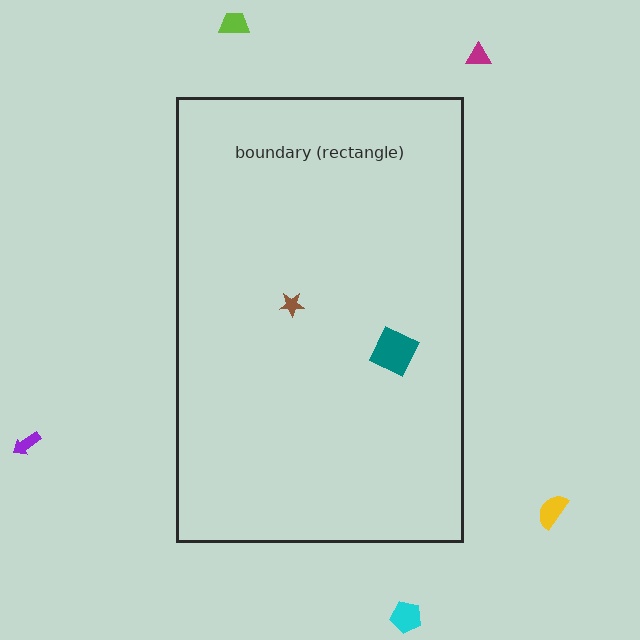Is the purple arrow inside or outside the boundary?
Outside.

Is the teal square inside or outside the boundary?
Inside.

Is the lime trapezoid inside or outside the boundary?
Outside.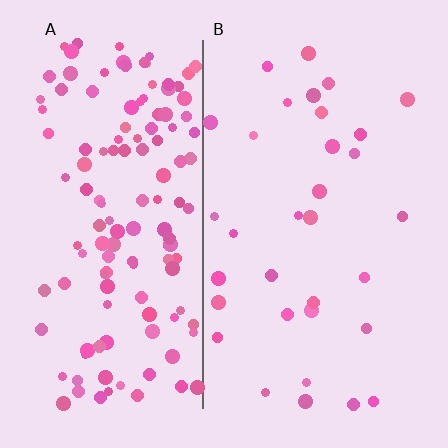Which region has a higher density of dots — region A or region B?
A (the left).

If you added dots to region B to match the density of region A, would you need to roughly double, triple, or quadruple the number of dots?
Approximately quadruple.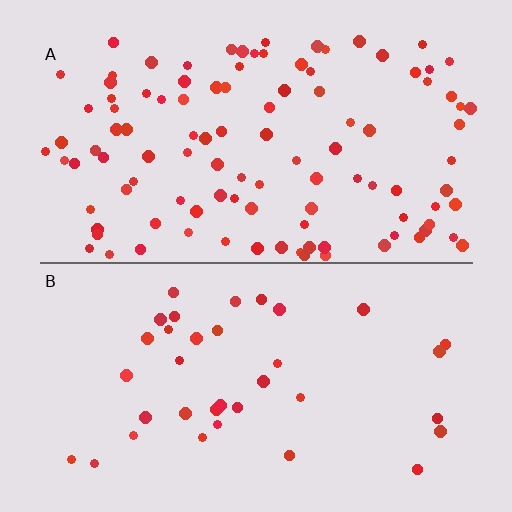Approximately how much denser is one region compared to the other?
Approximately 3.0× — region A over region B.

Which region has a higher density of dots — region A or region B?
A (the top).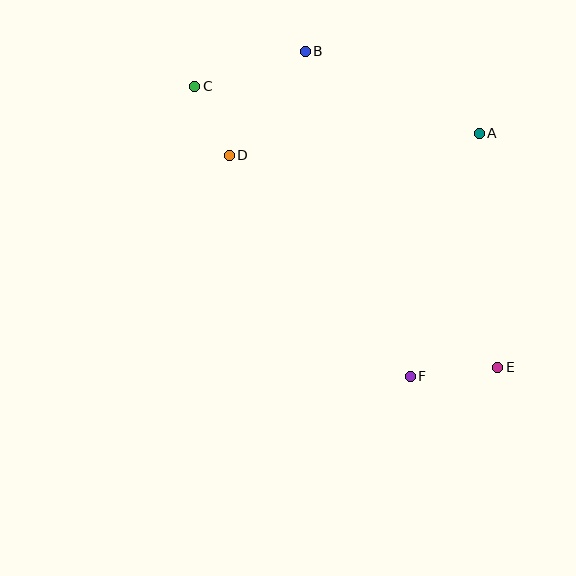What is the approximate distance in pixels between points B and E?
The distance between B and E is approximately 370 pixels.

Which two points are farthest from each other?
Points C and E are farthest from each other.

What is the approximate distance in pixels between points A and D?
The distance between A and D is approximately 251 pixels.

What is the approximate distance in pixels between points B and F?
The distance between B and F is approximately 341 pixels.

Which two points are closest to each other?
Points C and D are closest to each other.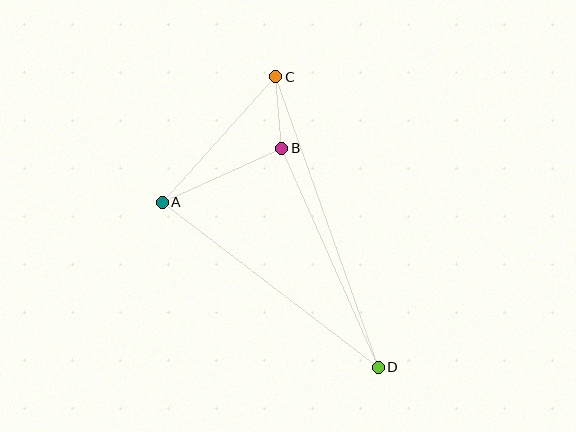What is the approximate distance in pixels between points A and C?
The distance between A and C is approximately 169 pixels.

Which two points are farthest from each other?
Points C and D are farthest from each other.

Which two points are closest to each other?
Points B and C are closest to each other.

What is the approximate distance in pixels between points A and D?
The distance between A and D is approximately 272 pixels.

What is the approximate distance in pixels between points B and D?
The distance between B and D is approximately 239 pixels.